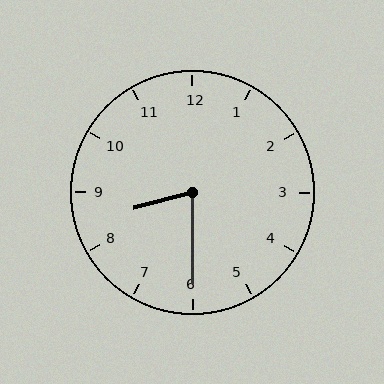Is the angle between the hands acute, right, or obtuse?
It is acute.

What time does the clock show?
8:30.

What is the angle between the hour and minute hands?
Approximately 75 degrees.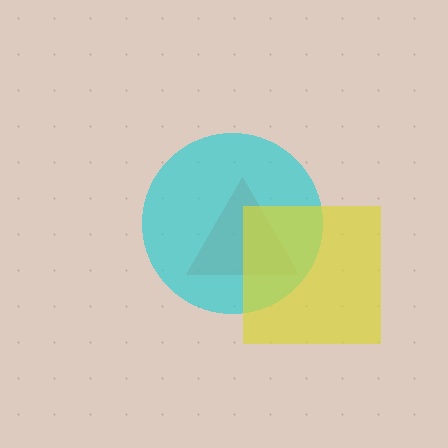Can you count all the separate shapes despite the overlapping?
Yes, there are 3 separate shapes.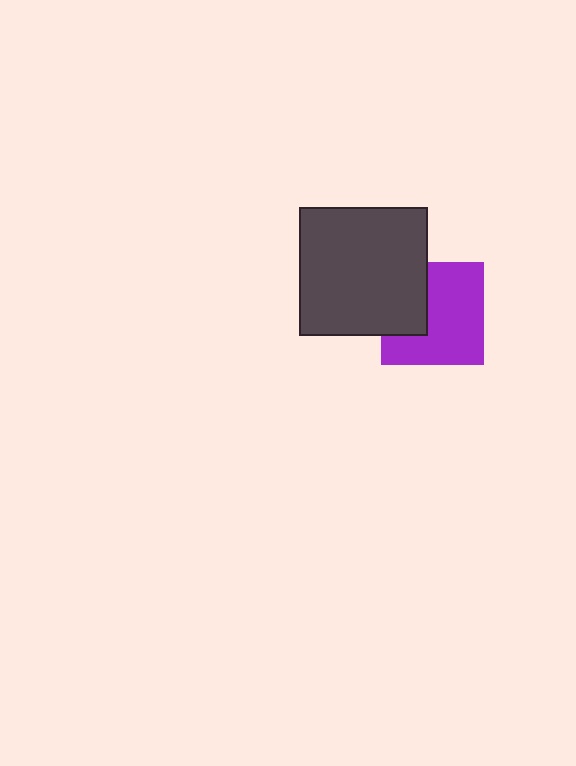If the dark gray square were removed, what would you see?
You would see the complete purple square.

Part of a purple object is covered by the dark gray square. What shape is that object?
It is a square.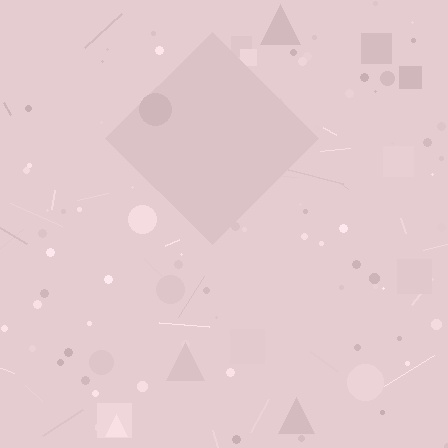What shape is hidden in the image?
A diamond is hidden in the image.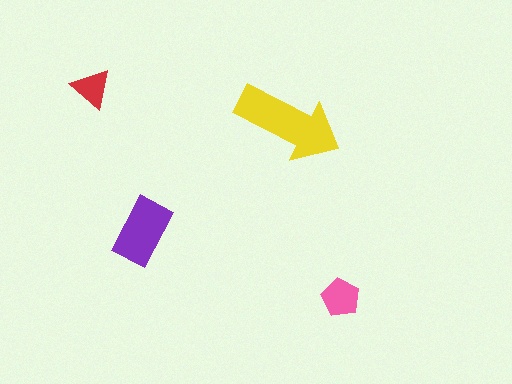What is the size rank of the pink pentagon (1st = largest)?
3rd.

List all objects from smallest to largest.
The red triangle, the pink pentagon, the purple rectangle, the yellow arrow.